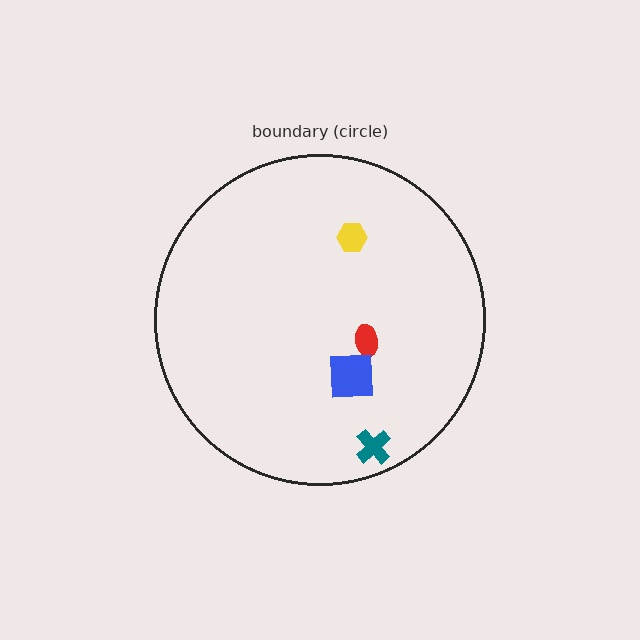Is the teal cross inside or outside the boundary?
Inside.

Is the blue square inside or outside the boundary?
Inside.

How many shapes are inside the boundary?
4 inside, 0 outside.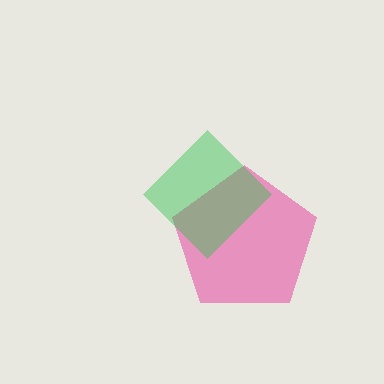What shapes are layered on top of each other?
The layered shapes are: a pink pentagon, a green diamond.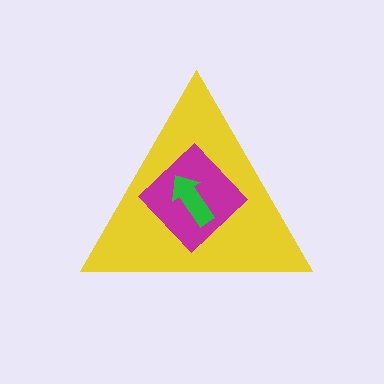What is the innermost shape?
The green arrow.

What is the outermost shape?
The yellow triangle.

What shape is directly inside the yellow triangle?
The magenta diamond.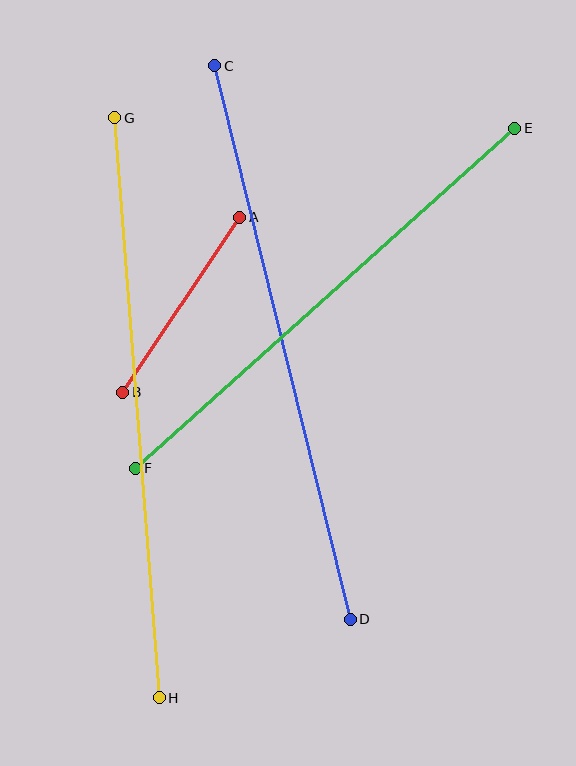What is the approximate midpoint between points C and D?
The midpoint is at approximately (283, 342) pixels.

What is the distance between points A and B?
The distance is approximately 211 pixels.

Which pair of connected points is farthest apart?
Points G and H are farthest apart.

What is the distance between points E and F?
The distance is approximately 510 pixels.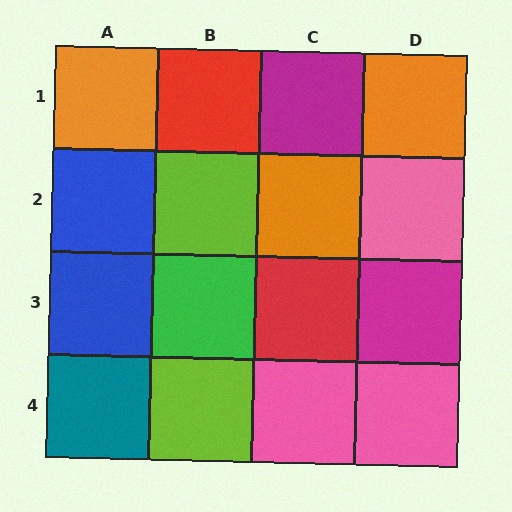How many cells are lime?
2 cells are lime.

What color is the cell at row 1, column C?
Magenta.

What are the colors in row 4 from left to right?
Teal, lime, pink, pink.